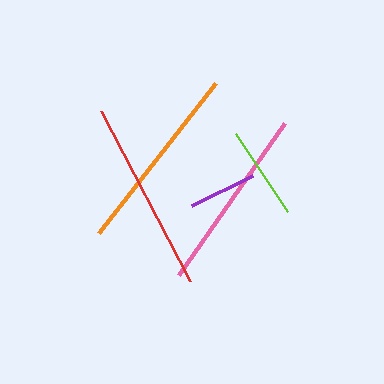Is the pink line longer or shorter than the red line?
The red line is longer than the pink line.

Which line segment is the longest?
The red line is the longest at approximately 192 pixels.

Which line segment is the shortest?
The purple line is the shortest at approximately 67 pixels.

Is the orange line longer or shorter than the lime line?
The orange line is longer than the lime line.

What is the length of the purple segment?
The purple segment is approximately 67 pixels long.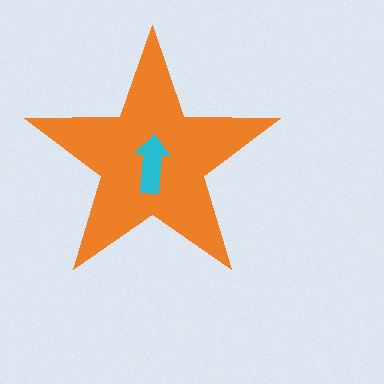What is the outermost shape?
The orange star.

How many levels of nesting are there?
2.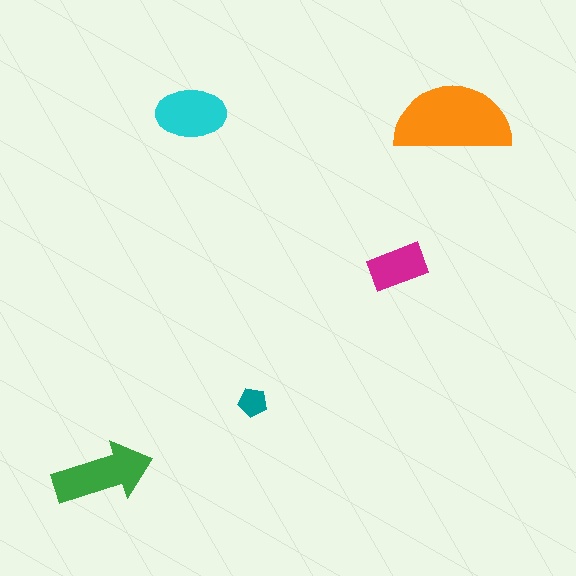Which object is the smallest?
The teal pentagon.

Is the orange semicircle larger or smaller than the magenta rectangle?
Larger.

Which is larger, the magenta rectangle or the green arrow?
The green arrow.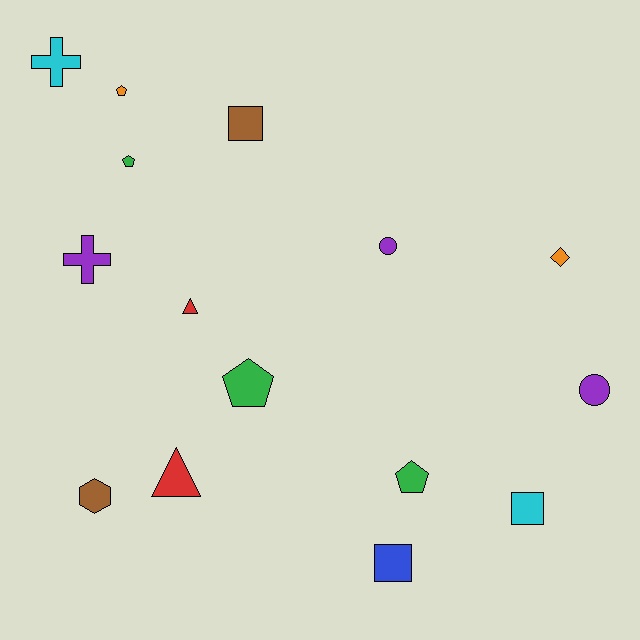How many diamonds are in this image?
There is 1 diamond.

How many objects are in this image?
There are 15 objects.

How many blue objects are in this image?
There is 1 blue object.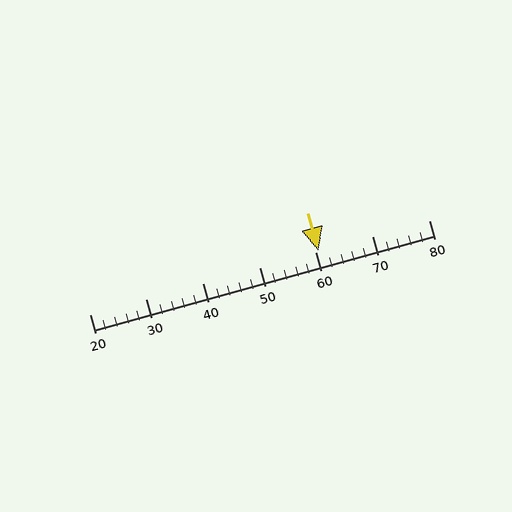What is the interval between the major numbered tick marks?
The major tick marks are spaced 10 units apart.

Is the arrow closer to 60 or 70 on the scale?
The arrow is closer to 60.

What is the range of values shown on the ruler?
The ruler shows values from 20 to 80.